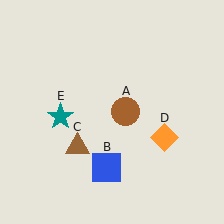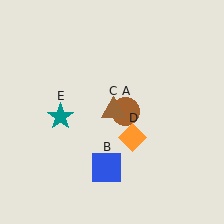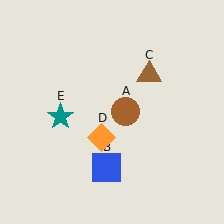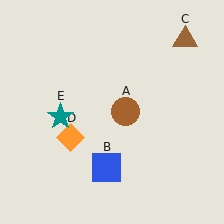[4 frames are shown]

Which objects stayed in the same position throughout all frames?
Brown circle (object A) and blue square (object B) and teal star (object E) remained stationary.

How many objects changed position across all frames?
2 objects changed position: brown triangle (object C), orange diamond (object D).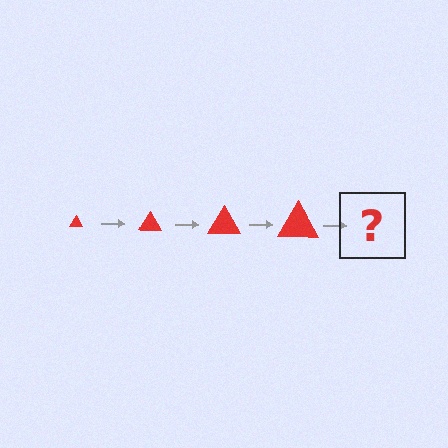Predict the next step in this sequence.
The next step is a red triangle, larger than the previous one.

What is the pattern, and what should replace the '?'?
The pattern is that the triangle gets progressively larger each step. The '?' should be a red triangle, larger than the previous one.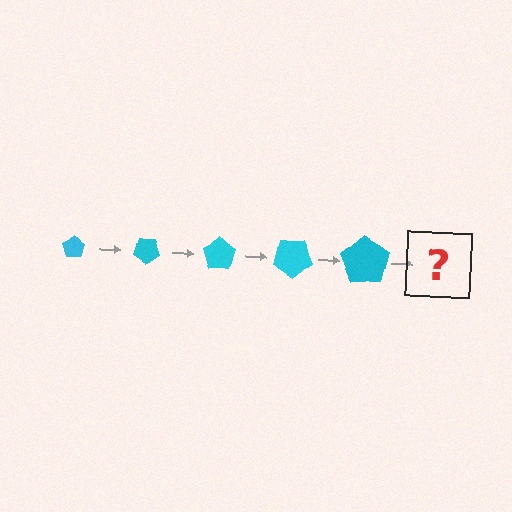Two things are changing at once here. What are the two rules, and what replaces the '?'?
The two rules are that the pentagon grows larger each step and it rotates 35 degrees each step. The '?' should be a pentagon, larger than the previous one and rotated 175 degrees from the start.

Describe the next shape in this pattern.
It should be a pentagon, larger than the previous one and rotated 175 degrees from the start.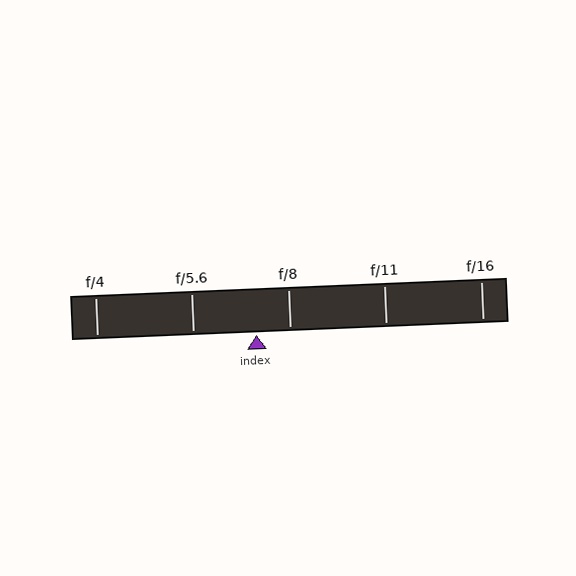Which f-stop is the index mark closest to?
The index mark is closest to f/8.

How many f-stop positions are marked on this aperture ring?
There are 5 f-stop positions marked.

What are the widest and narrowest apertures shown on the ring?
The widest aperture shown is f/4 and the narrowest is f/16.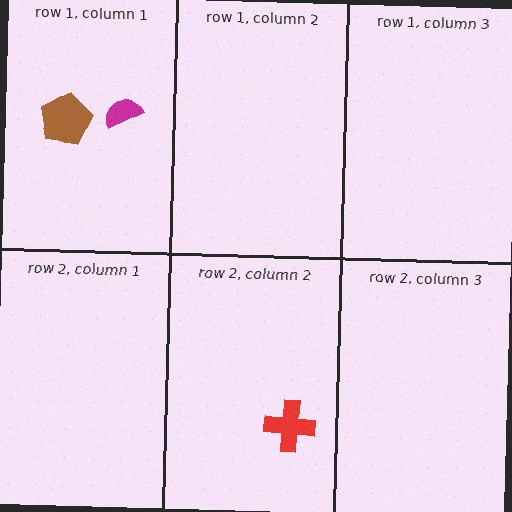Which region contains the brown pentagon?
The row 1, column 1 region.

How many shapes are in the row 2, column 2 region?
1.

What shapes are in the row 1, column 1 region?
The magenta semicircle, the brown pentagon.